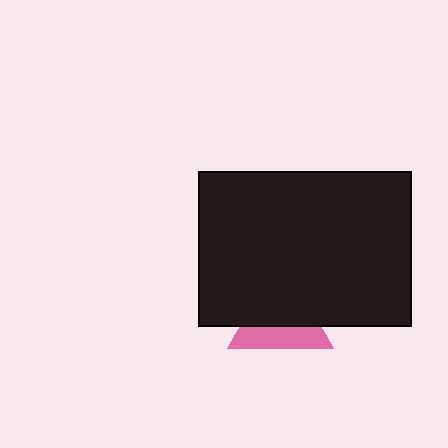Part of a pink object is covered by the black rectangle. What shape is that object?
It is a triangle.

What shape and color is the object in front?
The object in front is a black rectangle.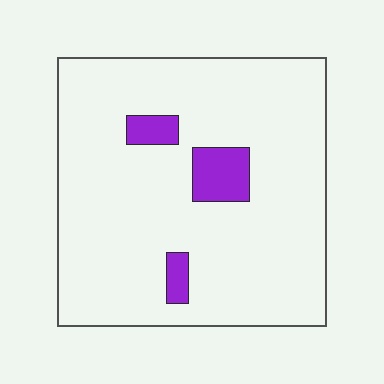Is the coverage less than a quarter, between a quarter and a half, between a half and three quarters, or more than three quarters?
Less than a quarter.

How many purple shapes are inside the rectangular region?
3.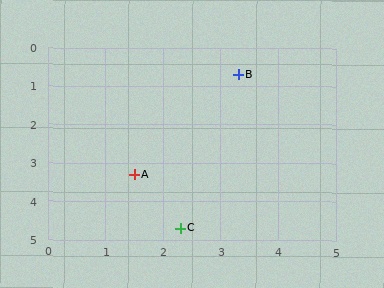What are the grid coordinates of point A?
Point A is at approximately (1.5, 3.3).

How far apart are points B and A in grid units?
Points B and A are about 3.2 grid units apart.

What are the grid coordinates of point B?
Point B is at approximately (3.3, 0.7).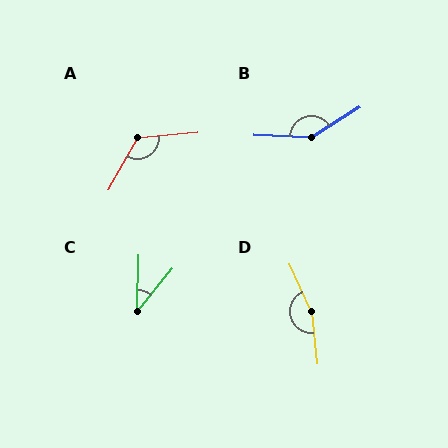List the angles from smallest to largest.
C (38°), A (124°), B (146°), D (162°).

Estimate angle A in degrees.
Approximately 124 degrees.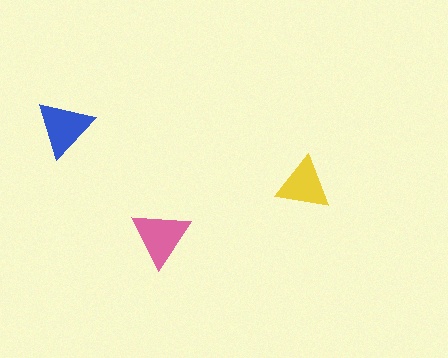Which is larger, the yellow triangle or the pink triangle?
The pink one.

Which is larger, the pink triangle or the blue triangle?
The pink one.